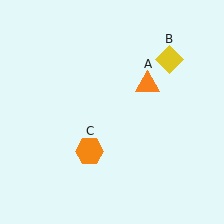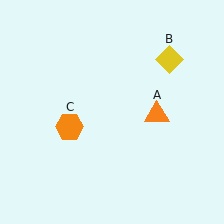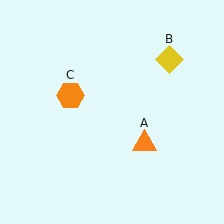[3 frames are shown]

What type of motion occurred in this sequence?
The orange triangle (object A), orange hexagon (object C) rotated clockwise around the center of the scene.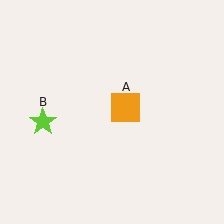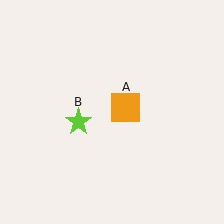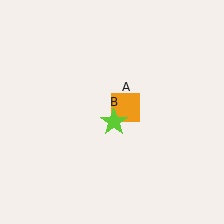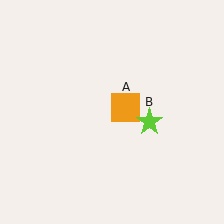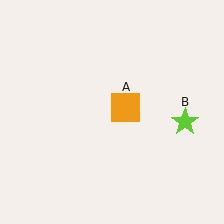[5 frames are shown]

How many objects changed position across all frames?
1 object changed position: lime star (object B).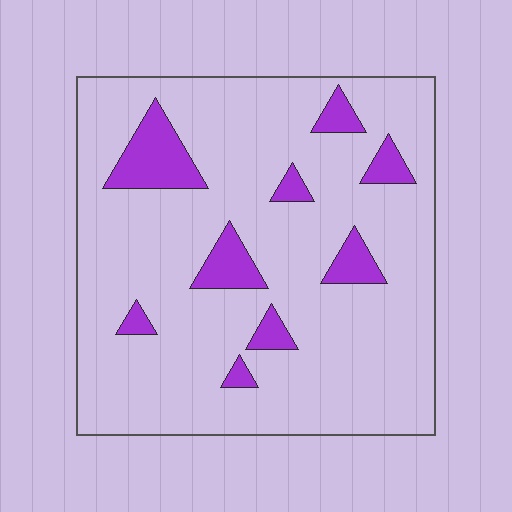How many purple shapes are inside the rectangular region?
9.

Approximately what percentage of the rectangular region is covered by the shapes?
Approximately 15%.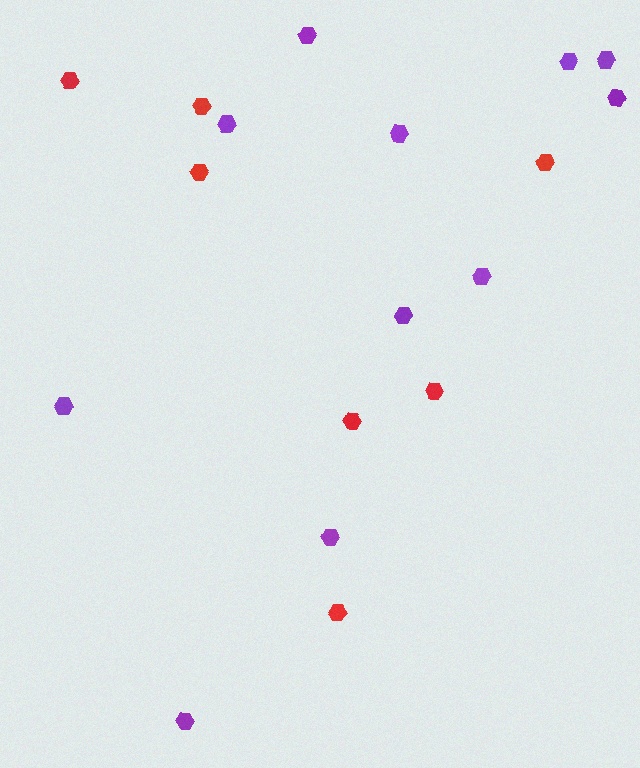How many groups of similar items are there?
There are 2 groups: one group of purple hexagons (11) and one group of red hexagons (7).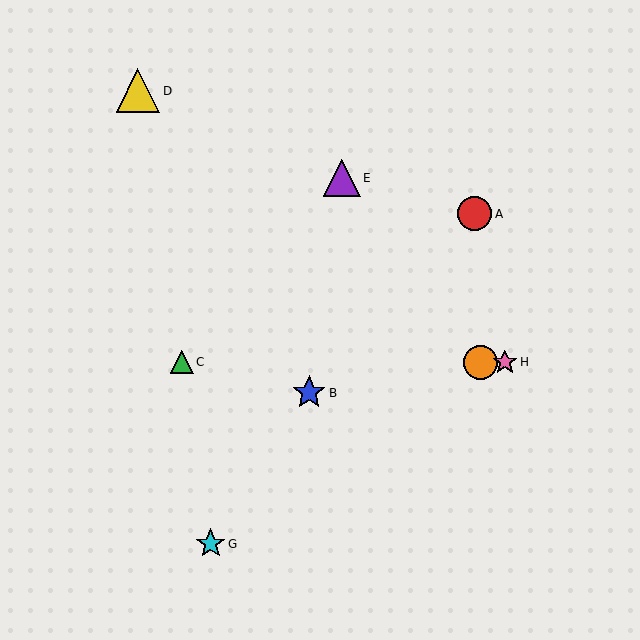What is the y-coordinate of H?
Object H is at y≈362.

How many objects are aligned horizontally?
3 objects (C, F, H) are aligned horizontally.